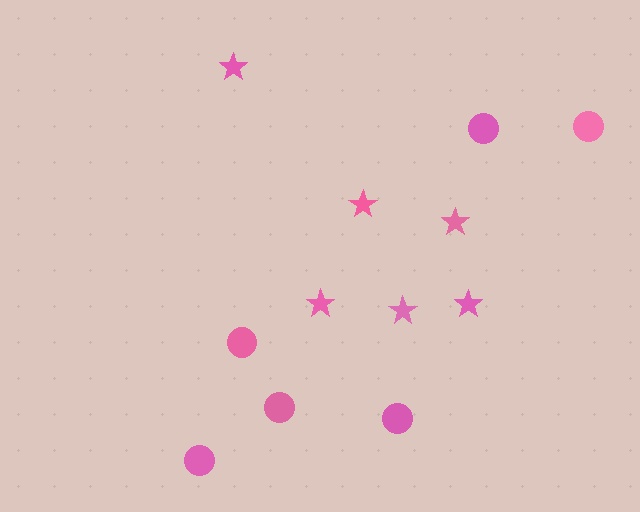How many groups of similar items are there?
There are 2 groups: one group of stars (6) and one group of circles (6).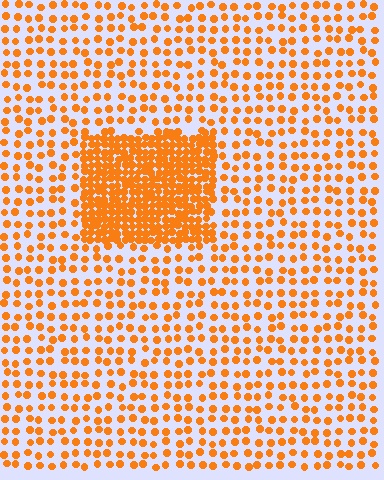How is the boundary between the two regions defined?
The boundary is defined by a change in element density (approximately 2.9x ratio). All elements are the same color, size, and shape.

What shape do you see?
I see a rectangle.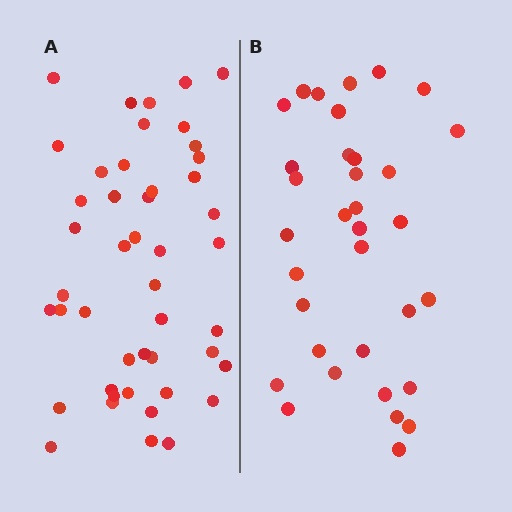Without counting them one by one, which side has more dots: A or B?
Region A (the left region) has more dots.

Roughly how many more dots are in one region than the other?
Region A has roughly 12 or so more dots than region B.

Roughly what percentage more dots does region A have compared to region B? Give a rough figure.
About 35% more.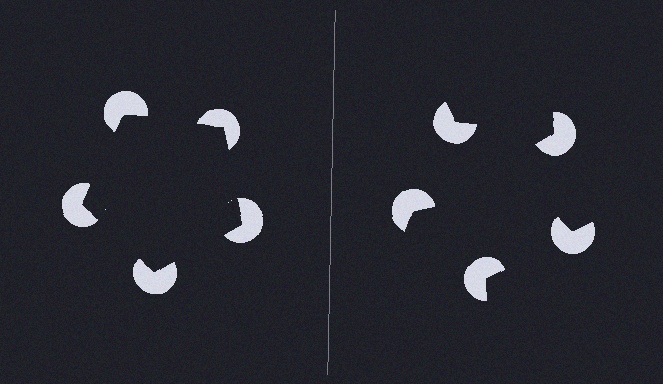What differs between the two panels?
The pac-man discs are positioned identically on both sides; only the wedge orientations differ. On the left they align to a pentagon; on the right they are misaligned.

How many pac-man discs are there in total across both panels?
10 — 5 on each side.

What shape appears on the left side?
An illusory pentagon.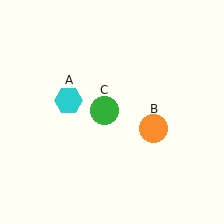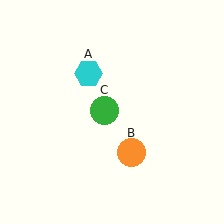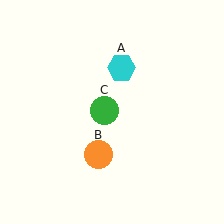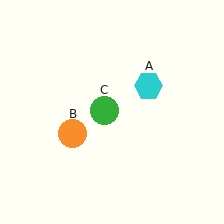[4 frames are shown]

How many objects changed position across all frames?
2 objects changed position: cyan hexagon (object A), orange circle (object B).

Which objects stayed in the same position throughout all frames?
Green circle (object C) remained stationary.